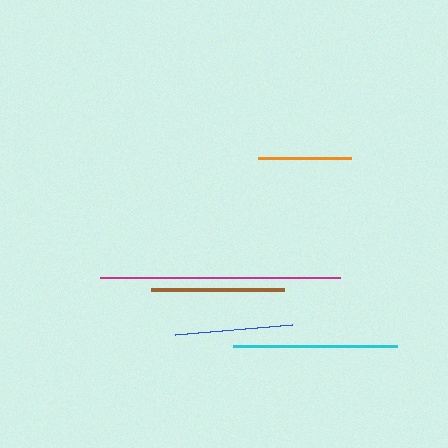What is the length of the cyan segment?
The cyan segment is approximately 164 pixels long.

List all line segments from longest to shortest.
From longest to shortest: magenta, cyan, brown, blue, orange.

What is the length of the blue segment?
The blue segment is approximately 117 pixels long.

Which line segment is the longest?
The magenta line is the longest at approximately 240 pixels.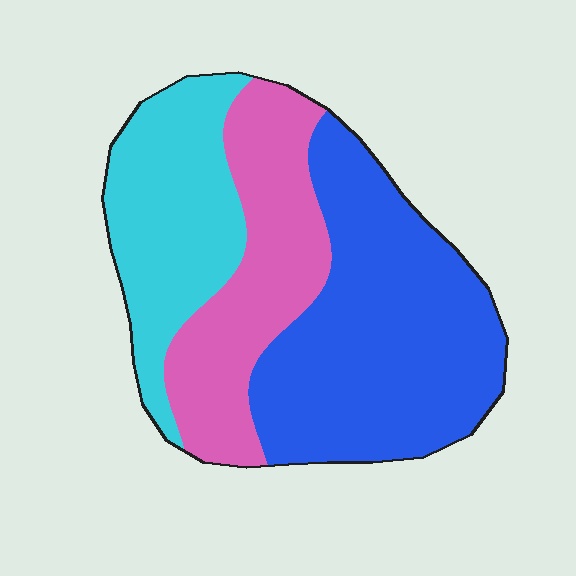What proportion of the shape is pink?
Pink takes up about one quarter (1/4) of the shape.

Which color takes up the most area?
Blue, at roughly 45%.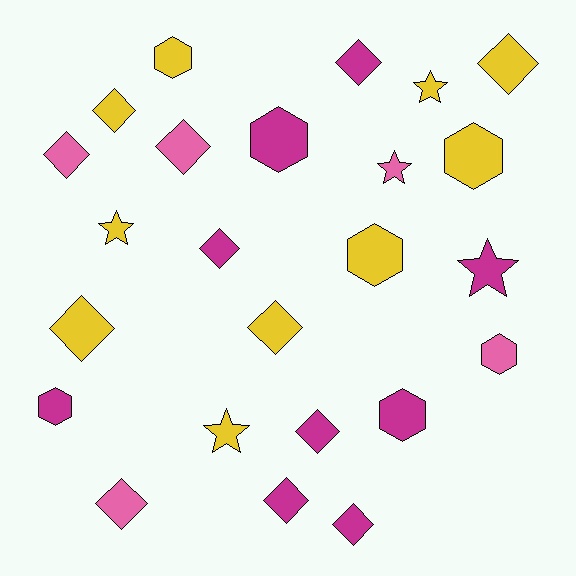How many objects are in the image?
There are 24 objects.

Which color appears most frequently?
Yellow, with 10 objects.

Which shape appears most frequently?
Diamond, with 12 objects.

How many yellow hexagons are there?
There are 3 yellow hexagons.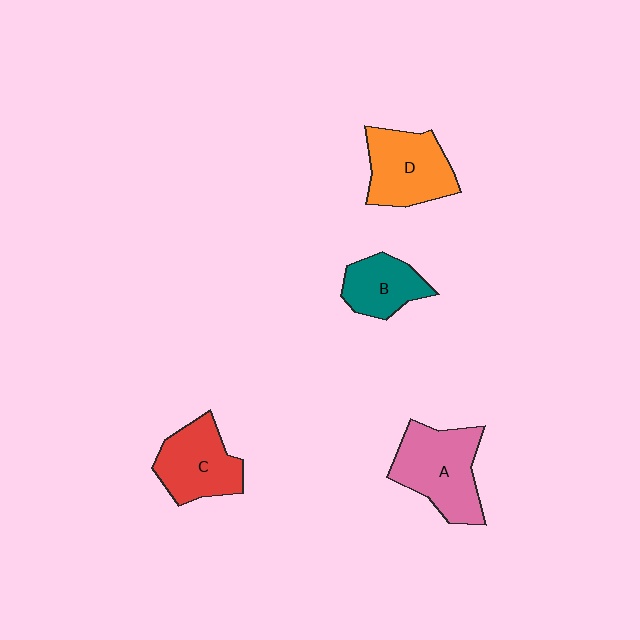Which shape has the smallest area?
Shape B (teal).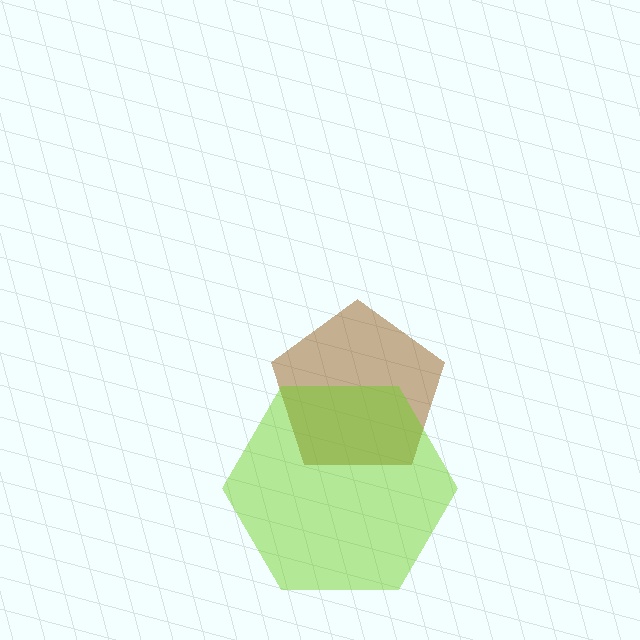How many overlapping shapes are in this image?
There are 2 overlapping shapes in the image.